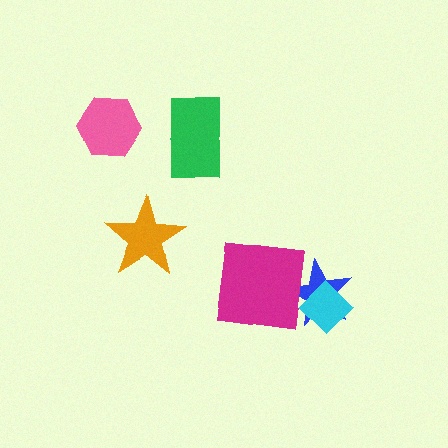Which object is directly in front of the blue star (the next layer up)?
The cyan diamond is directly in front of the blue star.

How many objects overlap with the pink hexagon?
0 objects overlap with the pink hexagon.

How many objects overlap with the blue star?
2 objects overlap with the blue star.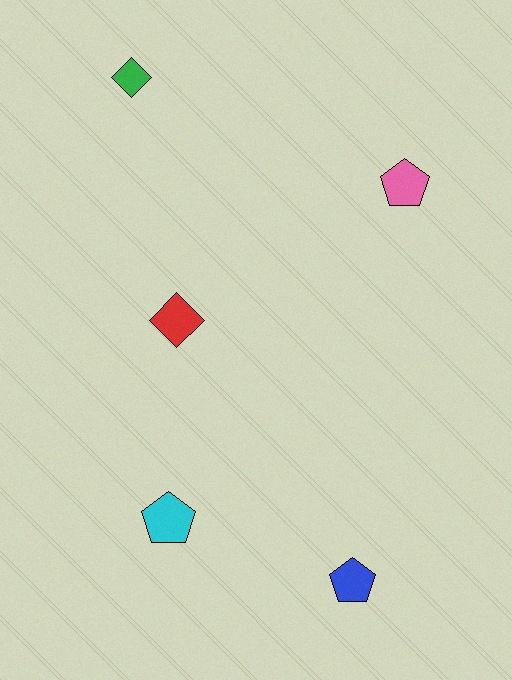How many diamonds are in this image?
There are 2 diamonds.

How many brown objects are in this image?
There are no brown objects.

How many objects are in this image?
There are 5 objects.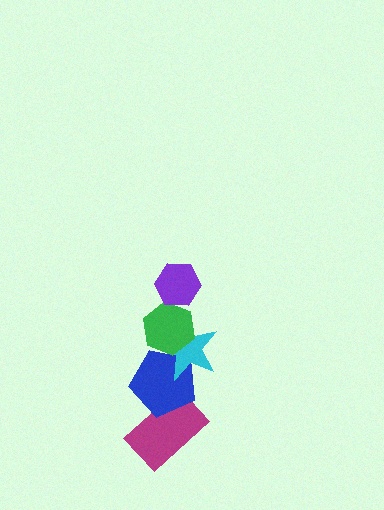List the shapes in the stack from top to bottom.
From top to bottom: the purple hexagon, the green hexagon, the cyan star, the blue pentagon, the magenta rectangle.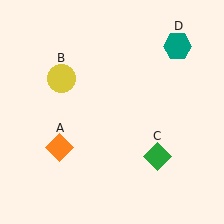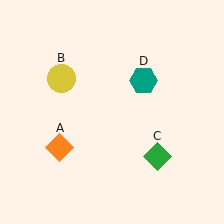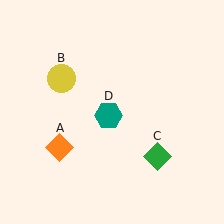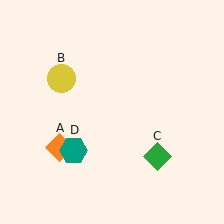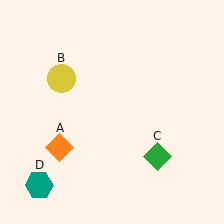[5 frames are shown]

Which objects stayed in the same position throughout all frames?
Orange diamond (object A) and yellow circle (object B) and green diamond (object C) remained stationary.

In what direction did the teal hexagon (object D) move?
The teal hexagon (object D) moved down and to the left.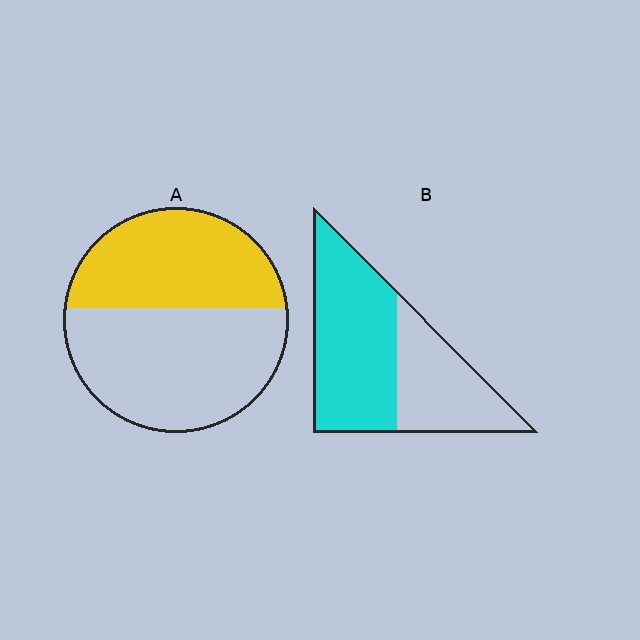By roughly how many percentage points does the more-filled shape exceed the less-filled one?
By roughly 15 percentage points (B over A).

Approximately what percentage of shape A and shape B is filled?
A is approximately 45% and B is approximately 60%.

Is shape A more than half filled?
No.